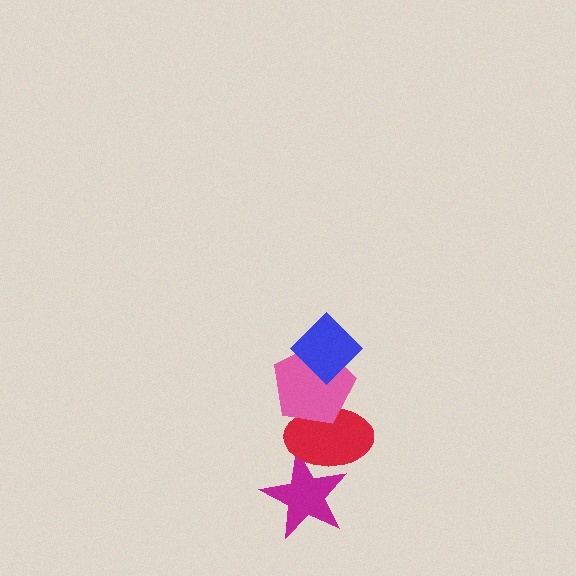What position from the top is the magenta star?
The magenta star is 4th from the top.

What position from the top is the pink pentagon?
The pink pentagon is 2nd from the top.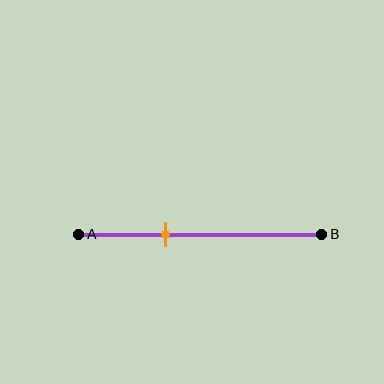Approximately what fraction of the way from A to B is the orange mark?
The orange mark is approximately 35% of the way from A to B.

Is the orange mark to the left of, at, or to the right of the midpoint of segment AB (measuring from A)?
The orange mark is to the left of the midpoint of segment AB.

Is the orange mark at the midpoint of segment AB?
No, the mark is at about 35% from A, not at the 50% midpoint.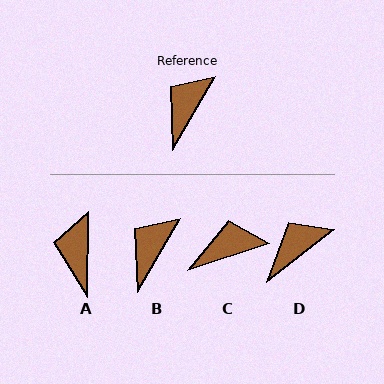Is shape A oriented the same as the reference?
No, it is off by about 29 degrees.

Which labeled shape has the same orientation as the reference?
B.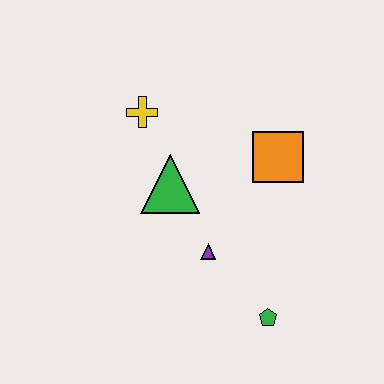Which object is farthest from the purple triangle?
The yellow cross is farthest from the purple triangle.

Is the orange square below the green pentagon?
No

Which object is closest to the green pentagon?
The purple triangle is closest to the green pentagon.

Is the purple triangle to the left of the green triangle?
No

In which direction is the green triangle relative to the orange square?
The green triangle is to the left of the orange square.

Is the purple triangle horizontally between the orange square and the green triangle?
Yes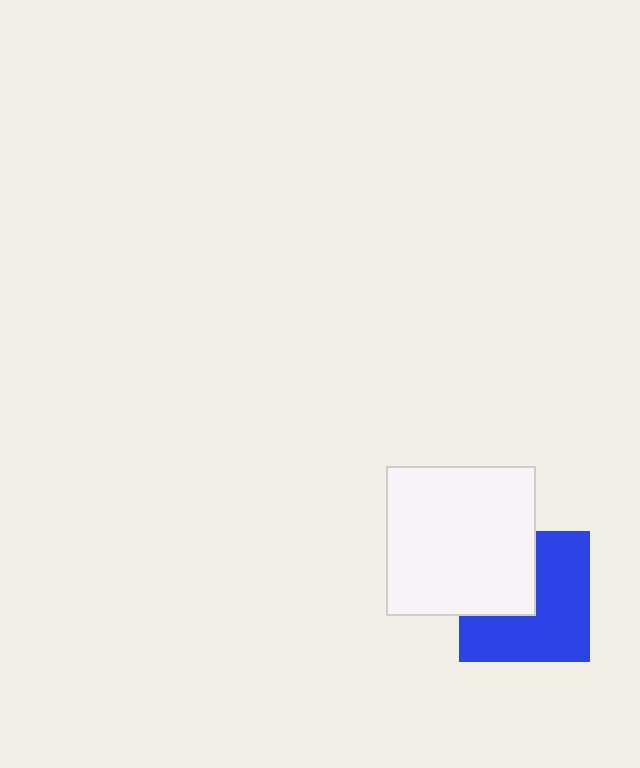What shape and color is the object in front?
The object in front is a white square.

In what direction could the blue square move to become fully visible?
The blue square could move toward the lower-right. That would shift it out from behind the white square entirely.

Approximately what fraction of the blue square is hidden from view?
Roughly 38% of the blue square is hidden behind the white square.